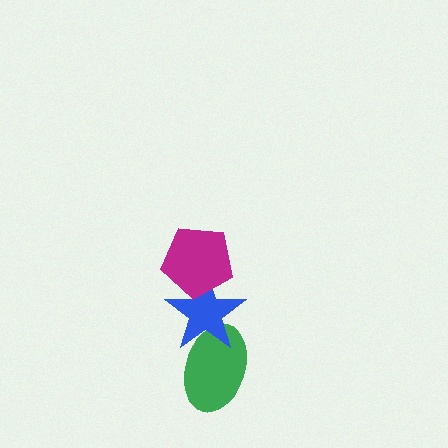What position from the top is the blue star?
The blue star is 2nd from the top.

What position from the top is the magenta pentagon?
The magenta pentagon is 1st from the top.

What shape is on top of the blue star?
The magenta pentagon is on top of the blue star.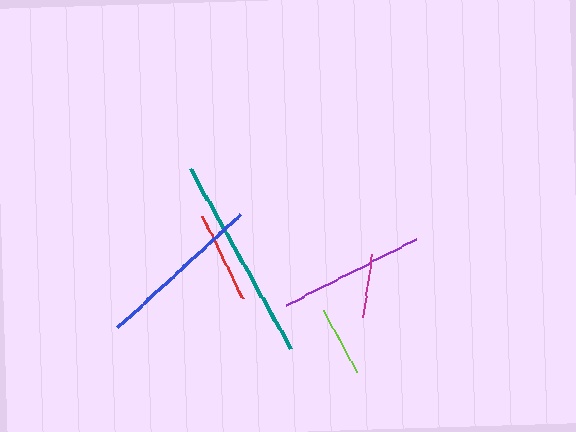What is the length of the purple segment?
The purple segment is approximately 145 pixels long.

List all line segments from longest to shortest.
From longest to shortest: teal, blue, purple, red, lime, magenta.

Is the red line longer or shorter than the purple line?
The purple line is longer than the red line.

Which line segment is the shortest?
The magenta line is the shortest at approximately 63 pixels.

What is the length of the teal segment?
The teal segment is approximately 206 pixels long.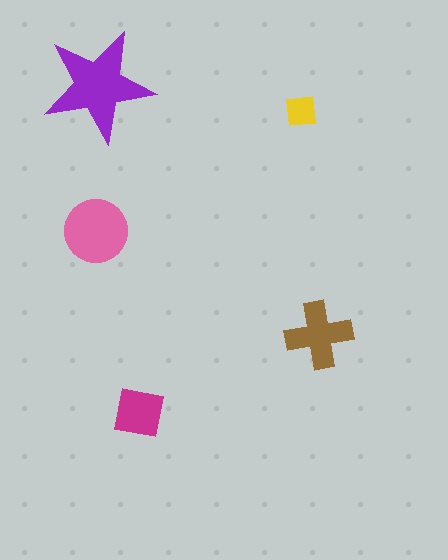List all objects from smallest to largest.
The yellow square, the magenta square, the brown cross, the pink circle, the purple star.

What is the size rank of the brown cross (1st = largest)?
3rd.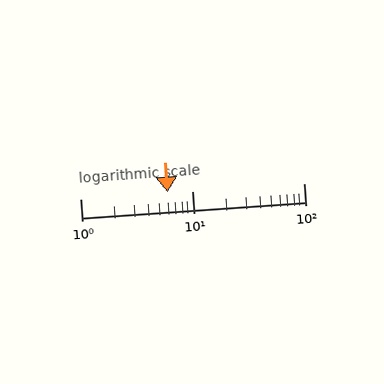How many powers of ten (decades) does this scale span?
The scale spans 2 decades, from 1 to 100.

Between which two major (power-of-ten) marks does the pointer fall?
The pointer is between 1 and 10.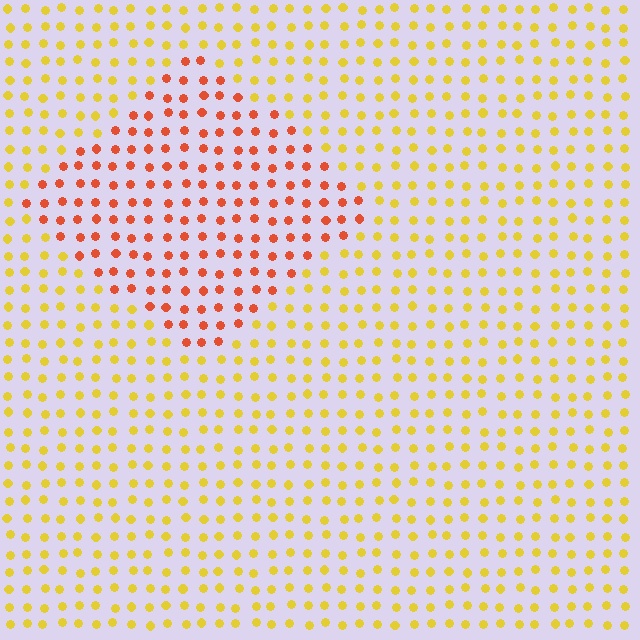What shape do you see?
I see a diamond.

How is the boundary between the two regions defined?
The boundary is defined purely by a slight shift in hue (about 43 degrees). Spacing, size, and orientation are identical on both sides.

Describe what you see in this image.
The image is filled with small yellow elements in a uniform arrangement. A diamond-shaped region is visible where the elements are tinted to a slightly different hue, forming a subtle color boundary.